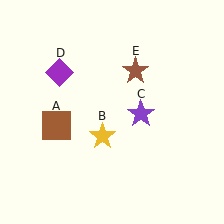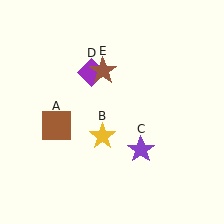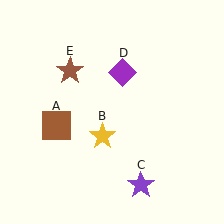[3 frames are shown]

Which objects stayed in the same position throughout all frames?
Brown square (object A) and yellow star (object B) remained stationary.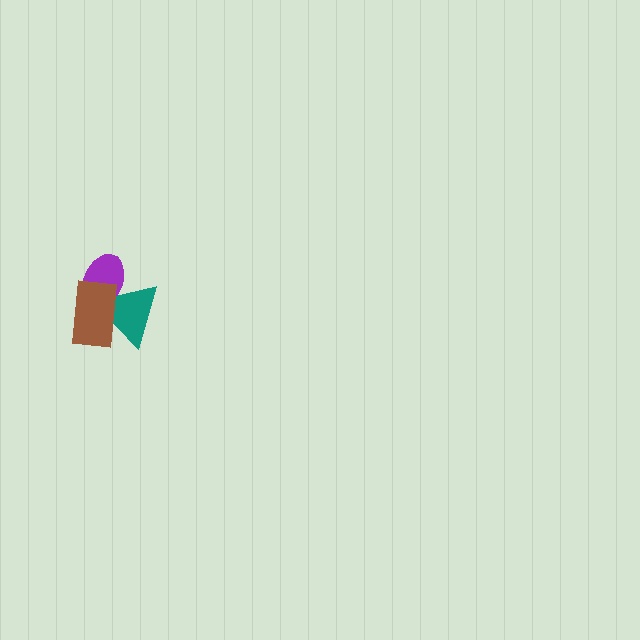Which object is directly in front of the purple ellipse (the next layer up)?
The teal triangle is directly in front of the purple ellipse.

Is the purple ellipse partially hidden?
Yes, it is partially covered by another shape.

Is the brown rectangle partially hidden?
No, no other shape covers it.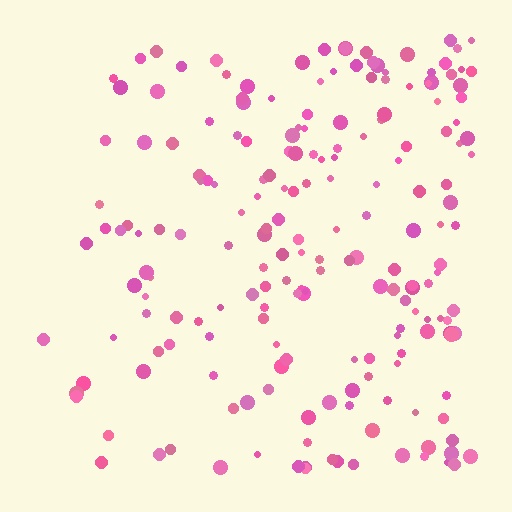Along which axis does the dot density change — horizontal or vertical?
Horizontal.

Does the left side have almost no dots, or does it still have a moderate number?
Still a moderate number, just noticeably fewer than the right.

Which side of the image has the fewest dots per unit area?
The left.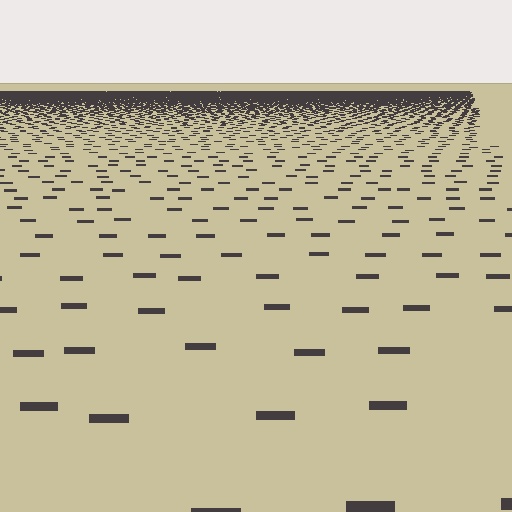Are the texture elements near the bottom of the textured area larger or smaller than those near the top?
Larger. Near the bottom, elements are closer to the viewer and appear at a bigger on-screen size.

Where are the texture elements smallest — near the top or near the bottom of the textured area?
Near the top.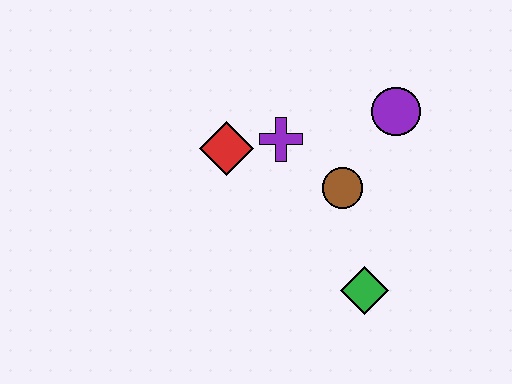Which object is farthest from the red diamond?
The green diamond is farthest from the red diamond.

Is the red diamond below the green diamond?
No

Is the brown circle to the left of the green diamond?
Yes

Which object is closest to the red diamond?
The purple cross is closest to the red diamond.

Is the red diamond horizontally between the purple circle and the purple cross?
No